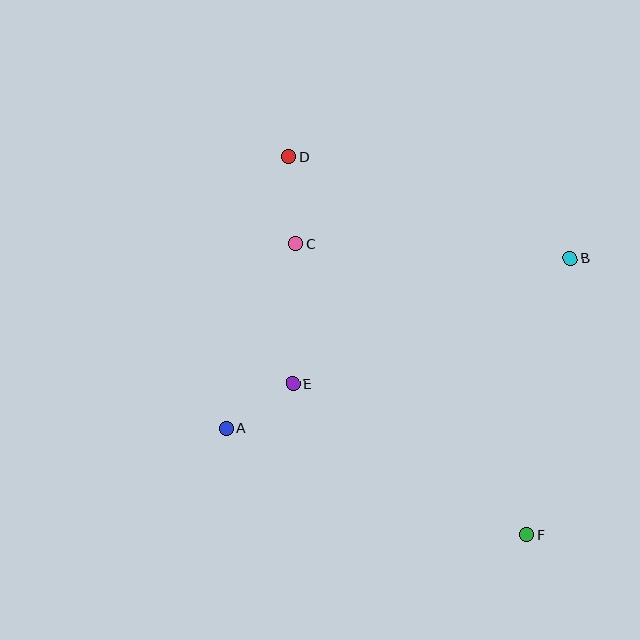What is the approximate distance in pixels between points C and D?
The distance between C and D is approximately 88 pixels.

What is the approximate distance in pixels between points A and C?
The distance between A and C is approximately 196 pixels.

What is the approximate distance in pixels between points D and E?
The distance between D and E is approximately 227 pixels.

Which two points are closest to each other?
Points A and E are closest to each other.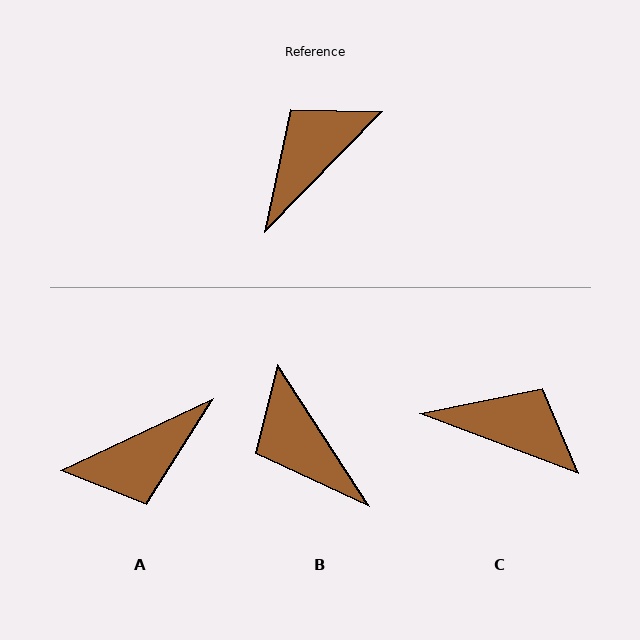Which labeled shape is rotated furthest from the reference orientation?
A, about 160 degrees away.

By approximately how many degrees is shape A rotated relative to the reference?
Approximately 160 degrees counter-clockwise.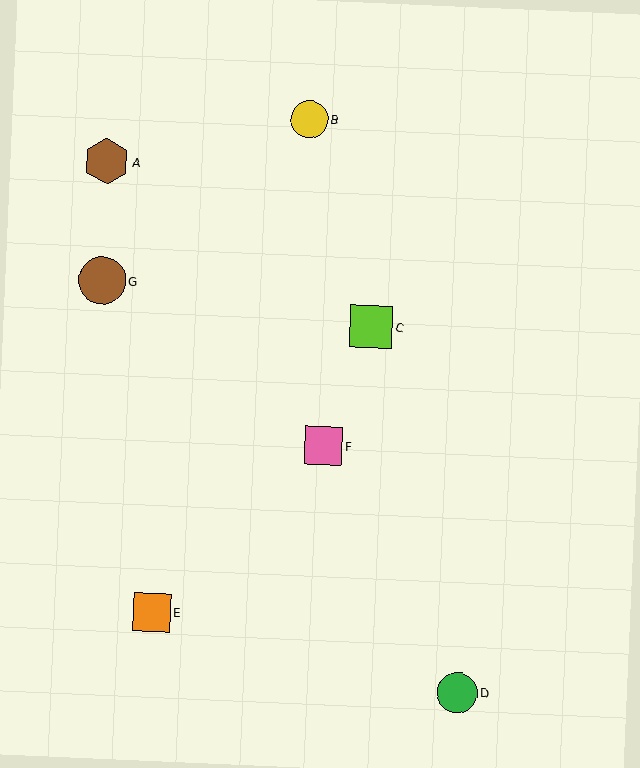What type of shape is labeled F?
Shape F is a pink square.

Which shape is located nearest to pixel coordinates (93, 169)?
The brown hexagon (labeled A) at (107, 161) is nearest to that location.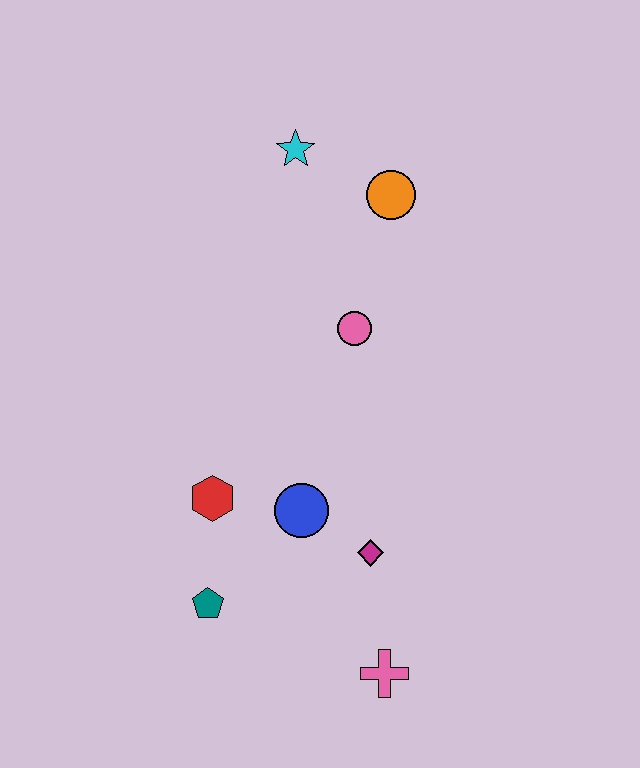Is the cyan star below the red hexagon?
No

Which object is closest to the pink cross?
The magenta diamond is closest to the pink cross.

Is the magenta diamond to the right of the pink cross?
No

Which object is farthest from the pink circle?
The pink cross is farthest from the pink circle.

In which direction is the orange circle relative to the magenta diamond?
The orange circle is above the magenta diamond.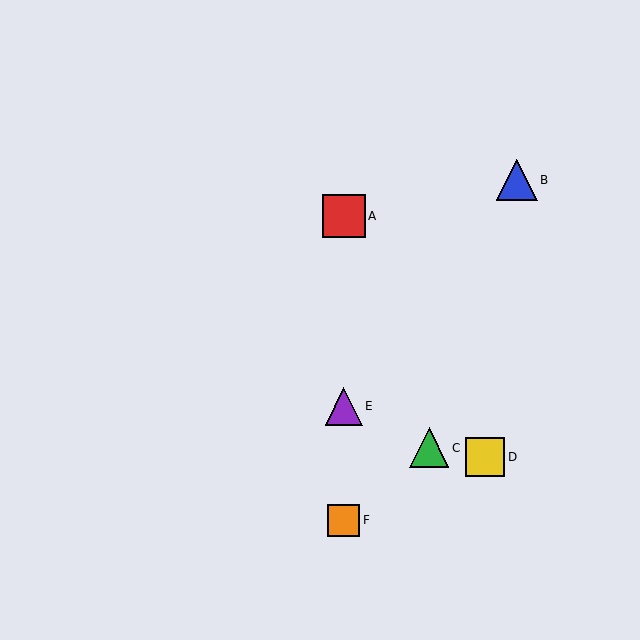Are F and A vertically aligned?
Yes, both are at x≈344.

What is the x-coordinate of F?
Object F is at x≈344.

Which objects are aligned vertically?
Objects A, E, F are aligned vertically.